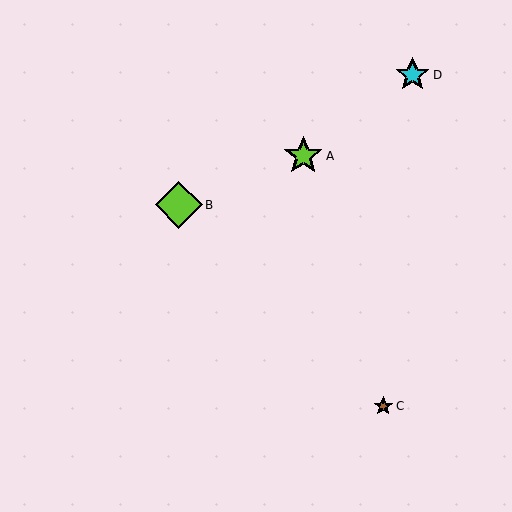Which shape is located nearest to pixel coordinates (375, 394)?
The brown star (labeled C) at (383, 406) is nearest to that location.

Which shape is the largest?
The lime diamond (labeled B) is the largest.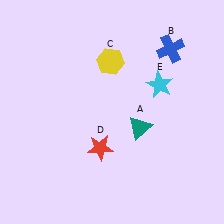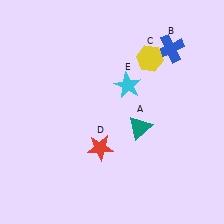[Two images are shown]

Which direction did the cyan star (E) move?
The cyan star (E) moved left.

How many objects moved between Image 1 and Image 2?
2 objects moved between the two images.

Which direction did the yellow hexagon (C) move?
The yellow hexagon (C) moved right.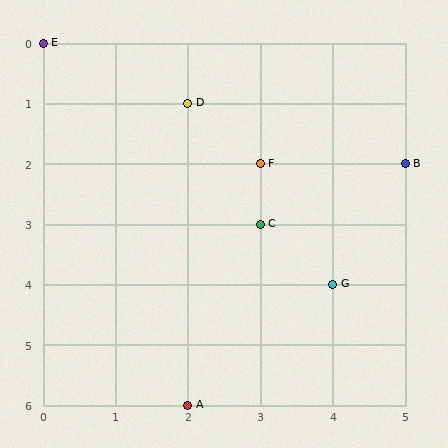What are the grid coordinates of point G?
Point G is at grid coordinates (4, 4).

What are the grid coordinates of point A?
Point A is at grid coordinates (2, 6).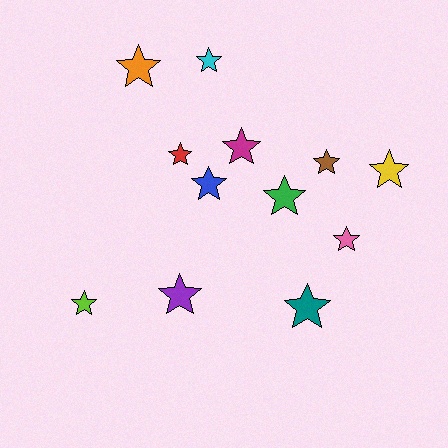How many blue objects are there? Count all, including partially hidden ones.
There is 1 blue object.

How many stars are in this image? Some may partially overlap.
There are 12 stars.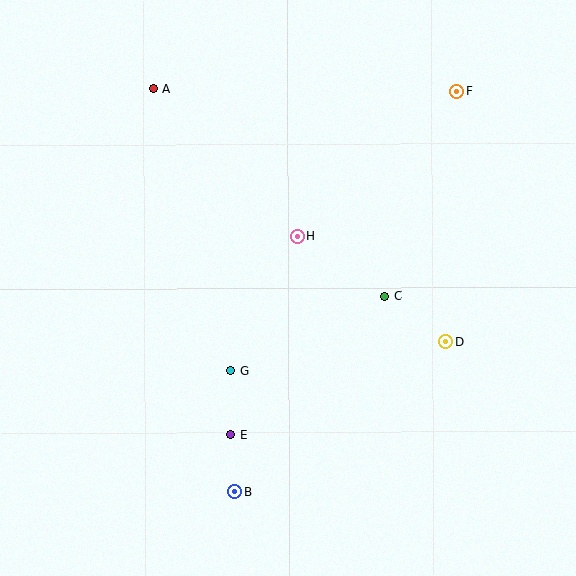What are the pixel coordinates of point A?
Point A is at (153, 89).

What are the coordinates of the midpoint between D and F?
The midpoint between D and F is at (451, 217).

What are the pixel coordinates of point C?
Point C is at (385, 296).